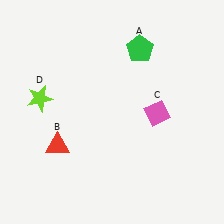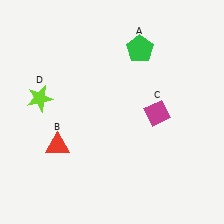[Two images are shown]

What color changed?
The diamond (C) changed from pink in Image 1 to magenta in Image 2.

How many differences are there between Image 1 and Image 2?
There is 1 difference between the two images.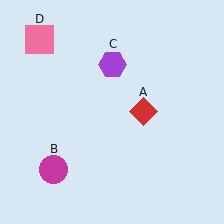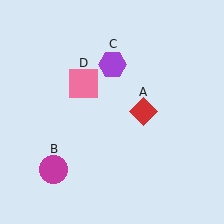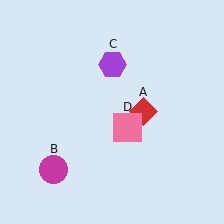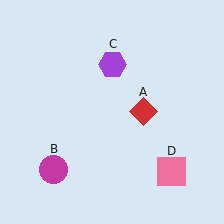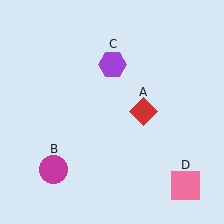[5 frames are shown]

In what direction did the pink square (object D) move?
The pink square (object D) moved down and to the right.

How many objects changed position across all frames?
1 object changed position: pink square (object D).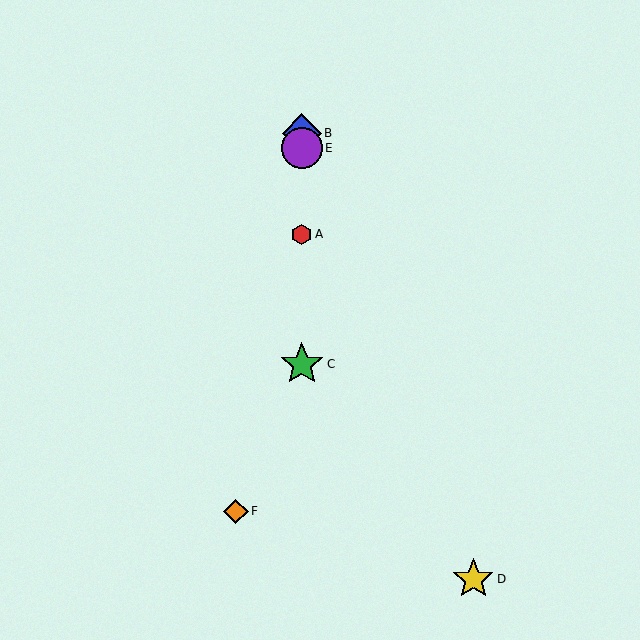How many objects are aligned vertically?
4 objects (A, B, C, E) are aligned vertically.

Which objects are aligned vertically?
Objects A, B, C, E are aligned vertically.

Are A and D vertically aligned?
No, A is at x≈302 and D is at x≈473.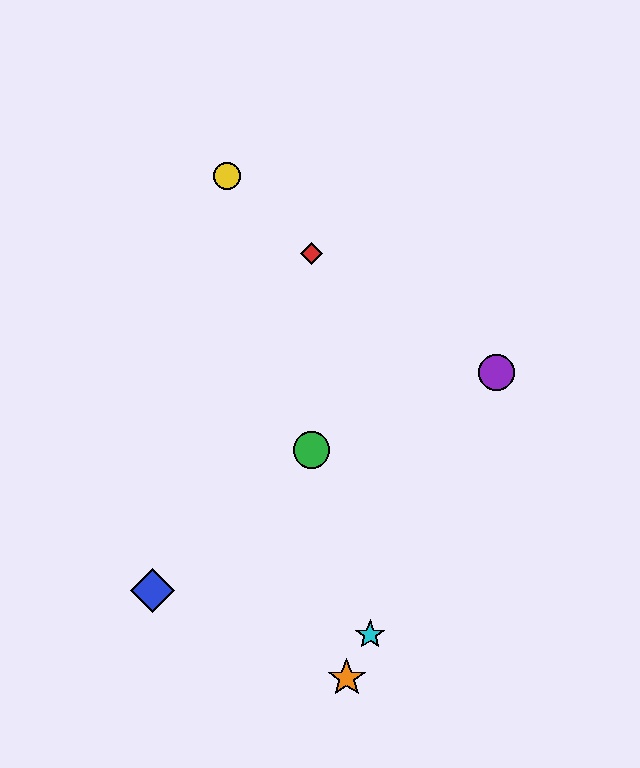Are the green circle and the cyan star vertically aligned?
No, the green circle is at x≈312 and the cyan star is at x≈370.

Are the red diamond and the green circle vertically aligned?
Yes, both are at x≈312.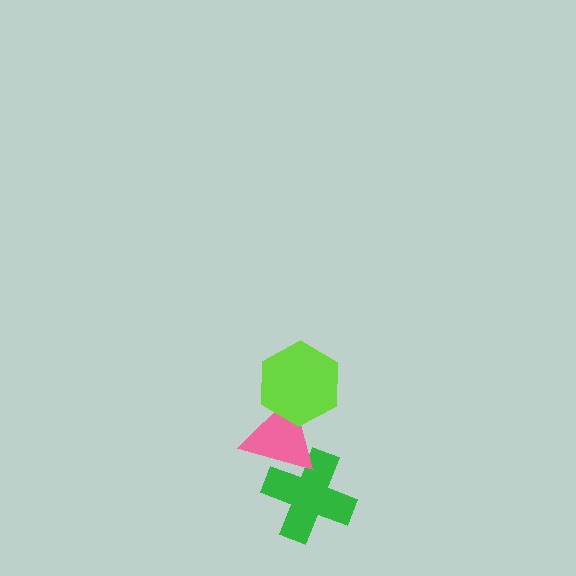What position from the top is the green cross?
The green cross is 3rd from the top.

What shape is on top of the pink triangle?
The lime hexagon is on top of the pink triangle.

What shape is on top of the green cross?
The pink triangle is on top of the green cross.